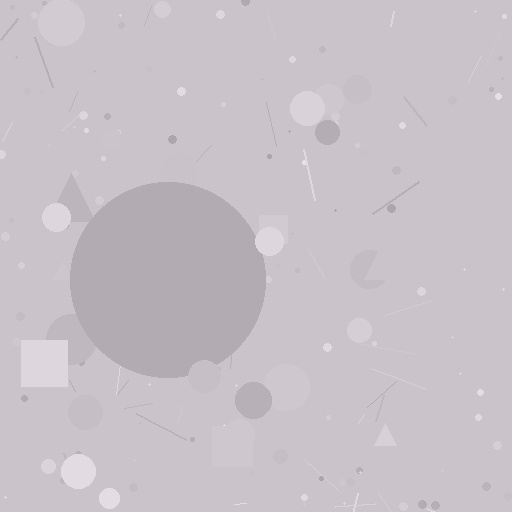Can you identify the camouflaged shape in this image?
The camouflaged shape is a circle.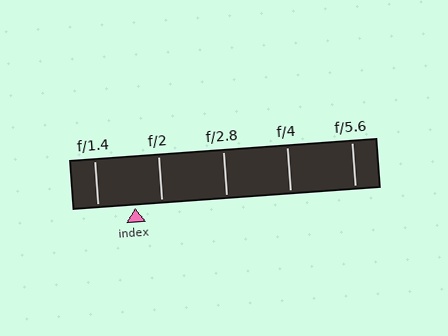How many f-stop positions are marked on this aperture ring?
There are 5 f-stop positions marked.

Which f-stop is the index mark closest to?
The index mark is closest to f/2.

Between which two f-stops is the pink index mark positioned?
The index mark is between f/1.4 and f/2.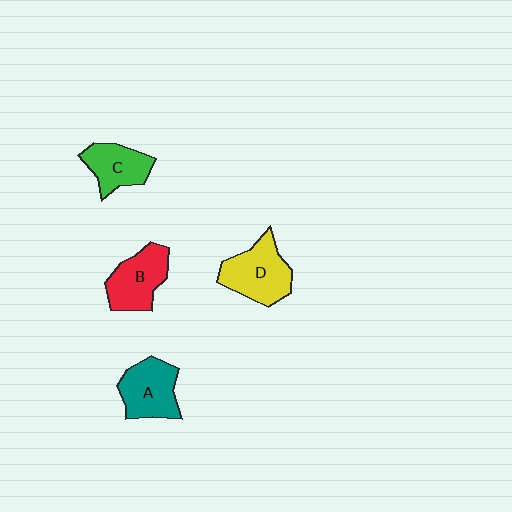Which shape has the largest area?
Shape D (yellow).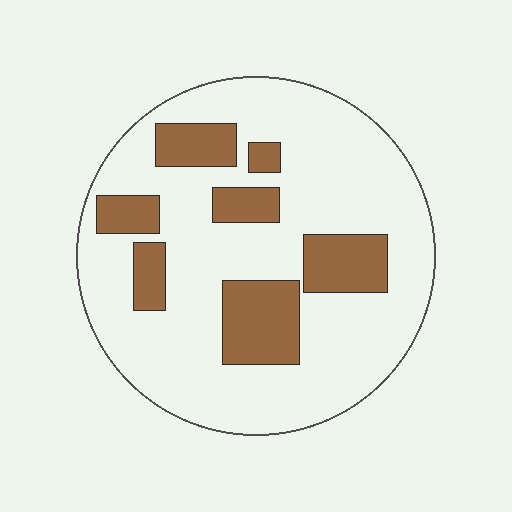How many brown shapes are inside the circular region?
7.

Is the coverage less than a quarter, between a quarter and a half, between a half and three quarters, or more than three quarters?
Less than a quarter.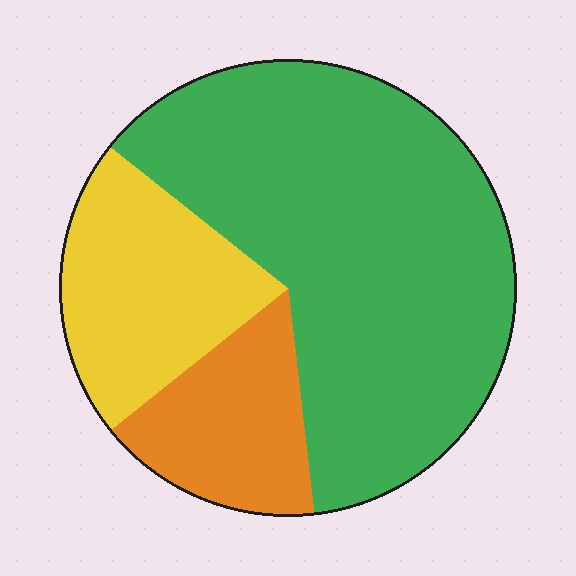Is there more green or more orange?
Green.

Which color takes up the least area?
Orange, at roughly 15%.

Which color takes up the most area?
Green, at roughly 60%.